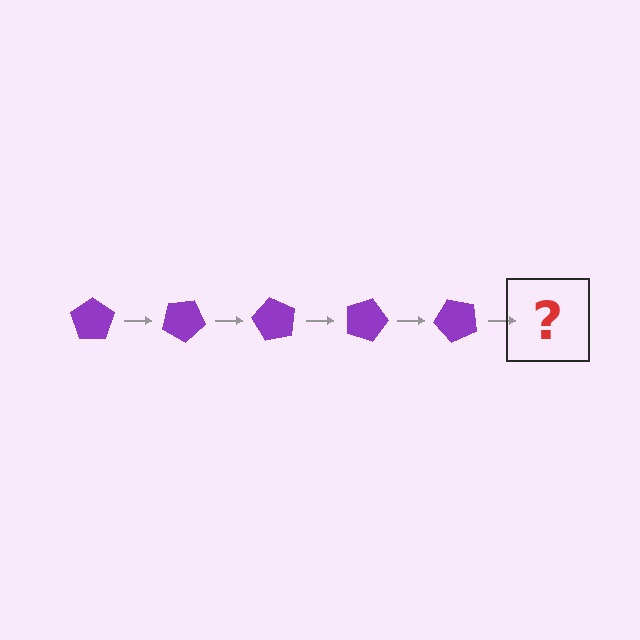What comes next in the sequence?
The next element should be a purple pentagon rotated 150 degrees.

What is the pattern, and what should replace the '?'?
The pattern is that the pentagon rotates 30 degrees each step. The '?' should be a purple pentagon rotated 150 degrees.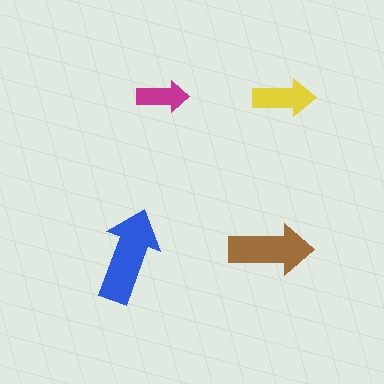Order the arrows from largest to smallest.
the blue one, the brown one, the yellow one, the magenta one.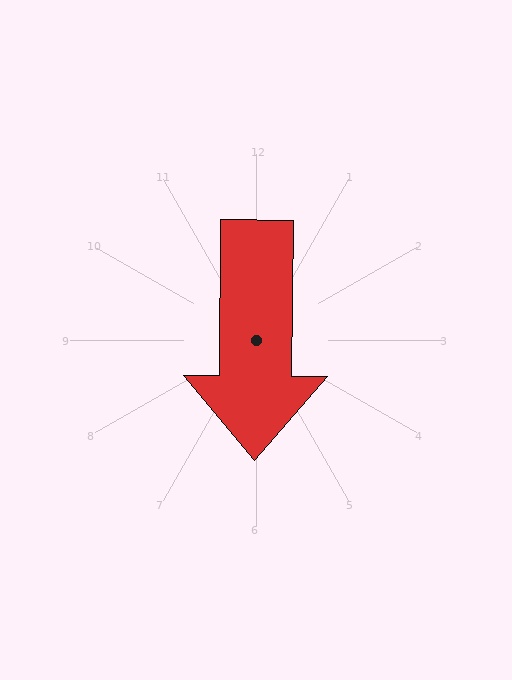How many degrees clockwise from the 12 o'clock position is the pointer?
Approximately 180 degrees.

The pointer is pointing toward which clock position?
Roughly 6 o'clock.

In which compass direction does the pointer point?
South.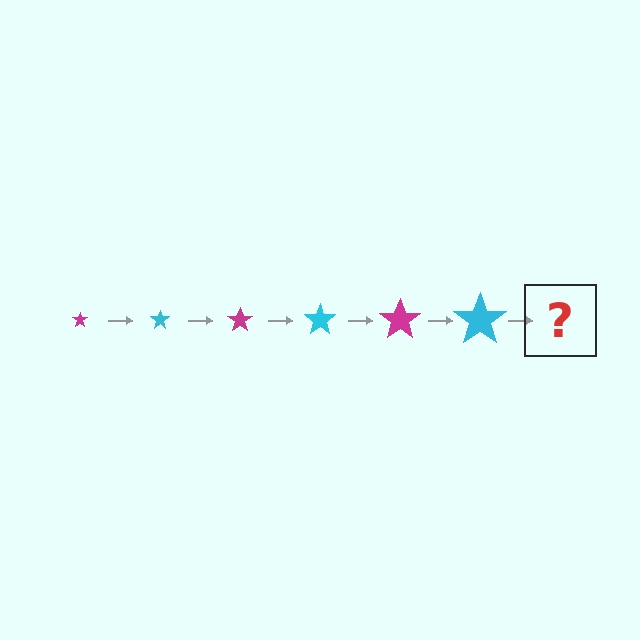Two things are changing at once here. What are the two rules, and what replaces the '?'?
The two rules are that the star grows larger each step and the color cycles through magenta and cyan. The '?' should be a magenta star, larger than the previous one.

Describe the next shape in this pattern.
It should be a magenta star, larger than the previous one.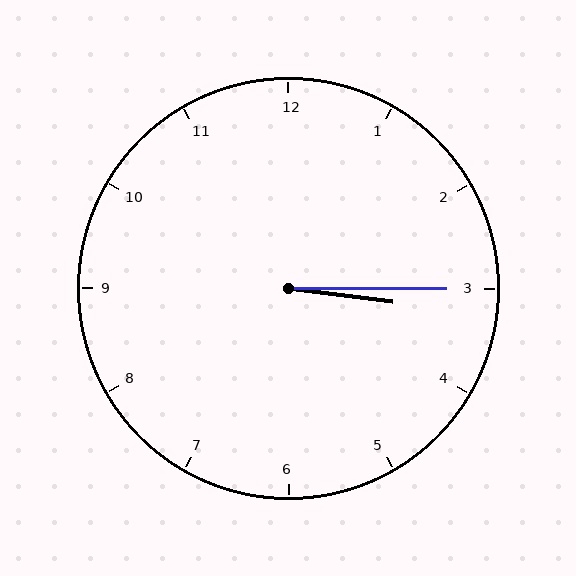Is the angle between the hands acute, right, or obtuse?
It is acute.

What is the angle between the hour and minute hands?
Approximately 8 degrees.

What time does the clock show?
3:15.